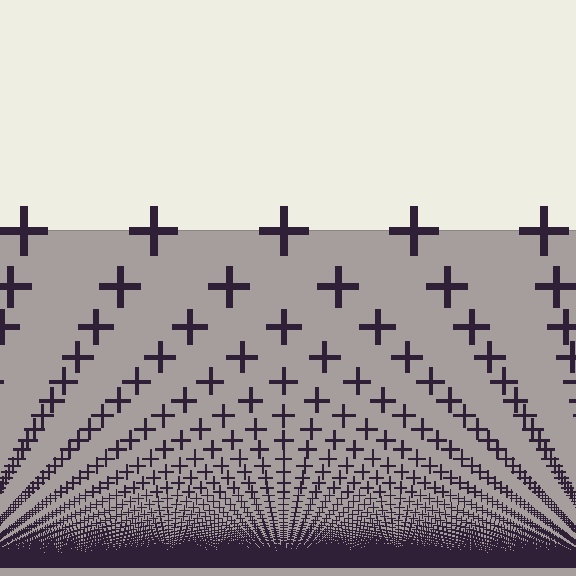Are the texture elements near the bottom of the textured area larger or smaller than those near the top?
Smaller. The gradient is inverted — elements near the bottom are smaller and denser.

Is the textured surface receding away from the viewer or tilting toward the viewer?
The surface appears to tilt toward the viewer. Texture elements get larger and sparser toward the top.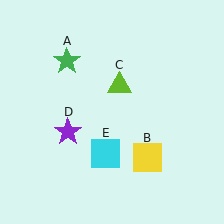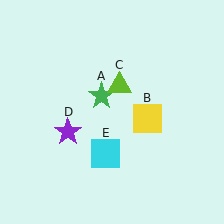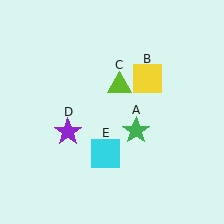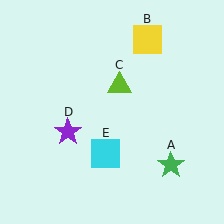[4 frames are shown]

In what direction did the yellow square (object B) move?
The yellow square (object B) moved up.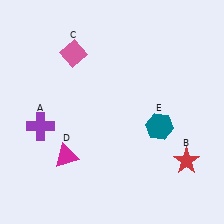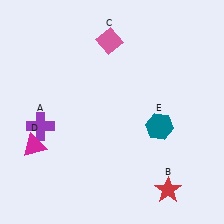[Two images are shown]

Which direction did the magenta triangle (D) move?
The magenta triangle (D) moved left.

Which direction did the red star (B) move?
The red star (B) moved down.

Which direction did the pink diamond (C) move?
The pink diamond (C) moved right.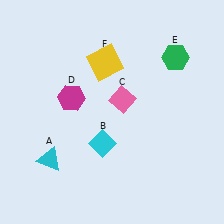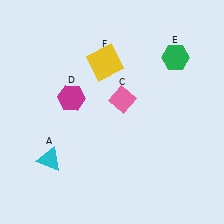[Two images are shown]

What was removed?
The cyan diamond (B) was removed in Image 2.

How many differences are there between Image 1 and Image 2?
There is 1 difference between the two images.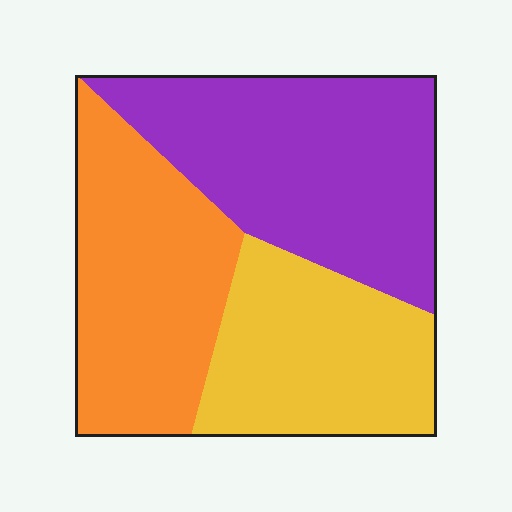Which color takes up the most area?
Purple, at roughly 40%.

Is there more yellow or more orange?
Orange.